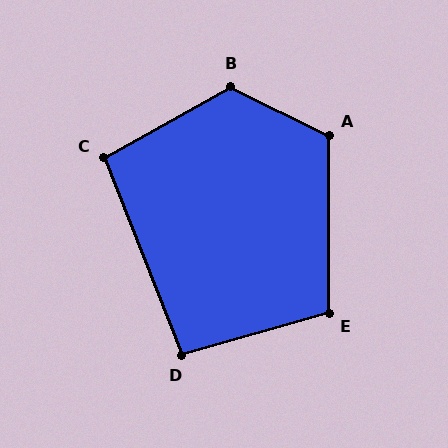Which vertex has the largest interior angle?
B, at approximately 124 degrees.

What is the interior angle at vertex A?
Approximately 116 degrees (obtuse).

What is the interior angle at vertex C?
Approximately 98 degrees (obtuse).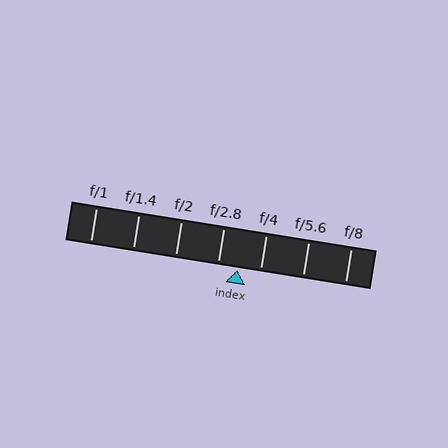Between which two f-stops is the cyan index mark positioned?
The index mark is between f/2.8 and f/4.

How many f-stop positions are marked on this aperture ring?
There are 7 f-stop positions marked.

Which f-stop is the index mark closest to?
The index mark is closest to f/2.8.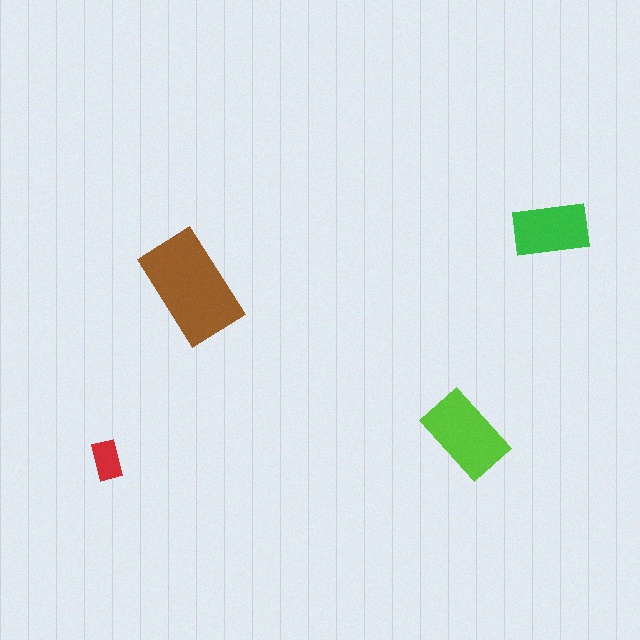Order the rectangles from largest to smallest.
the brown one, the lime one, the green one, the red one.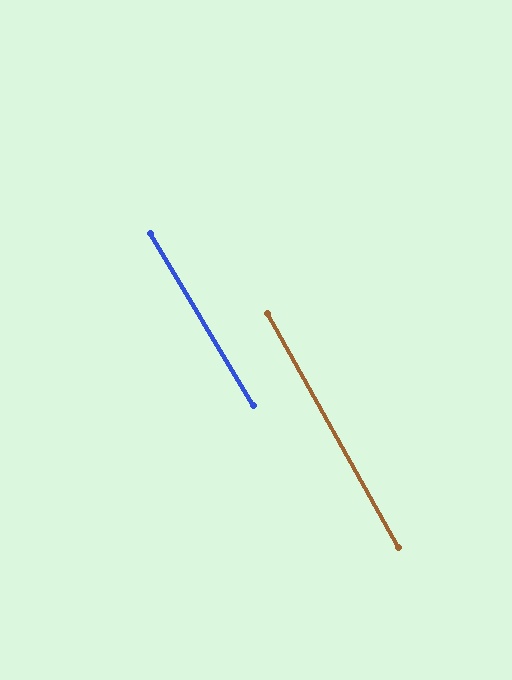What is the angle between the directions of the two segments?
Approximately 2 degrees.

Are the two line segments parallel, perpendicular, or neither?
Parallel — their directions differ by only 1.8°.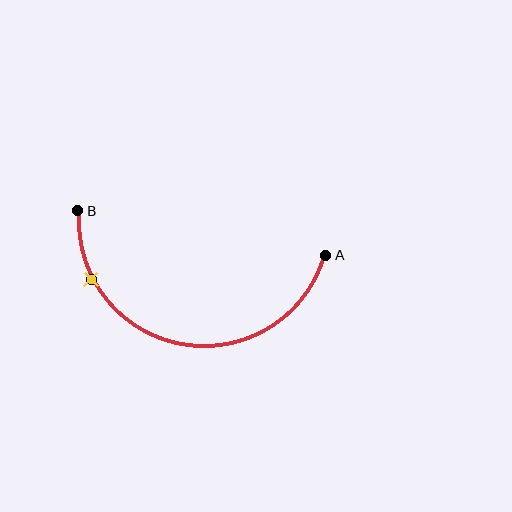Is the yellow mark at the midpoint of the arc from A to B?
No. The yellow mark lies on the arc but is closer to endpoint B. The arc midpoint would be at the point on the curve equidistant along the arc from both A and B.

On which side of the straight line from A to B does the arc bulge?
The arc bulges below the straight line connecting A and B.